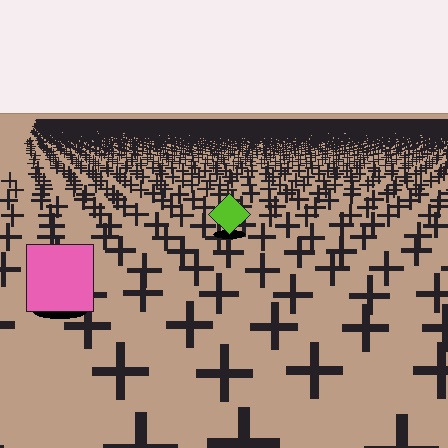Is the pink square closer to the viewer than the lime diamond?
Yes. The pink square is closer — you can tell from the texture gradient: the ground texture is coarser near it.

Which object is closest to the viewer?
The pink square is closest. The texture marks near it are larger and more spread out.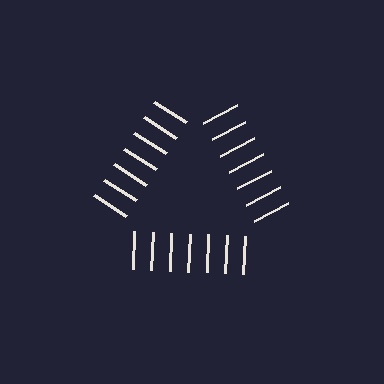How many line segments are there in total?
21 — 7 along each of the 3 edges.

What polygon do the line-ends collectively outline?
An illusory triangle — the line segments terminate on its edges but no continuous stroke is drawn.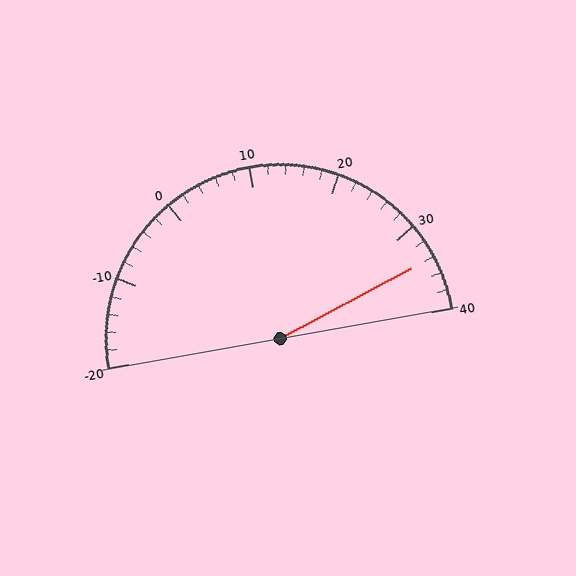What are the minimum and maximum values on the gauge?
The gauge ranges from -20 to 40.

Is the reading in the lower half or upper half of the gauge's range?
The reading is in the upper half of the range (-20 to 40).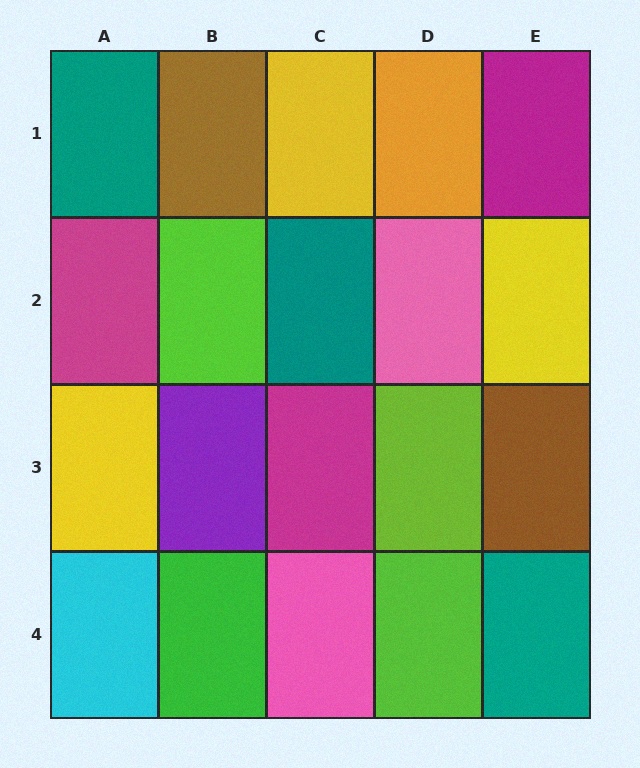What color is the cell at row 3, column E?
Brown.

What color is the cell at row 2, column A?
Magenta.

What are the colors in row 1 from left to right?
Teal, brown, yellow, orange, magenta.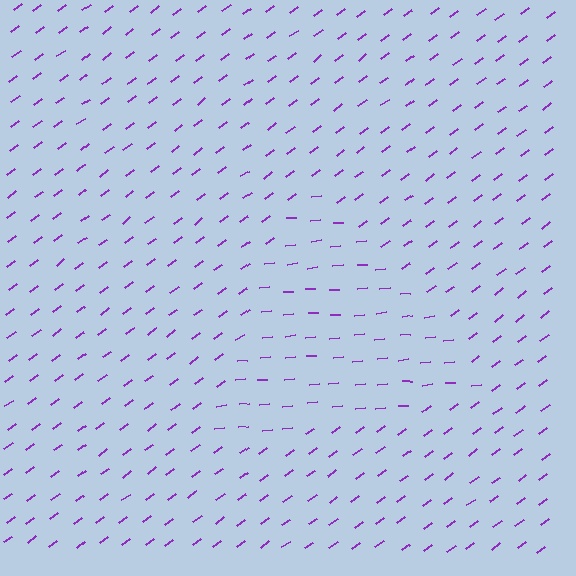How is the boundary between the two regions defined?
The boundary is defined purely by a change in line orientation (approximately 31 degrees difference). All lines are the same color and thickness.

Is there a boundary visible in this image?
Yes, there is a texture boundary formed by a change in line orientation.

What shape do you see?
I see a triangle.